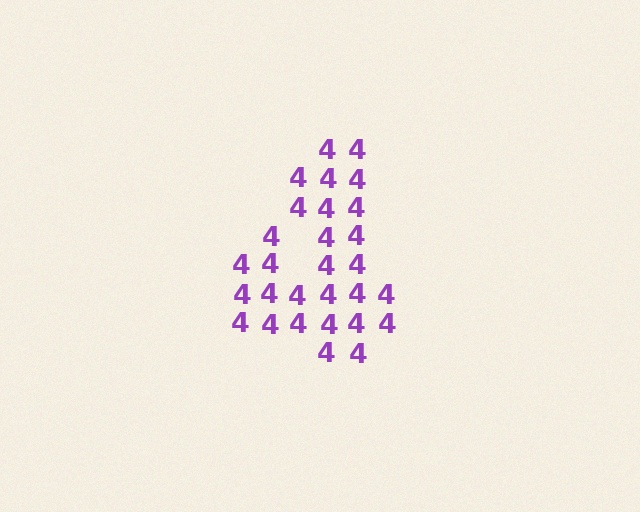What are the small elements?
The small elements are digit 4's.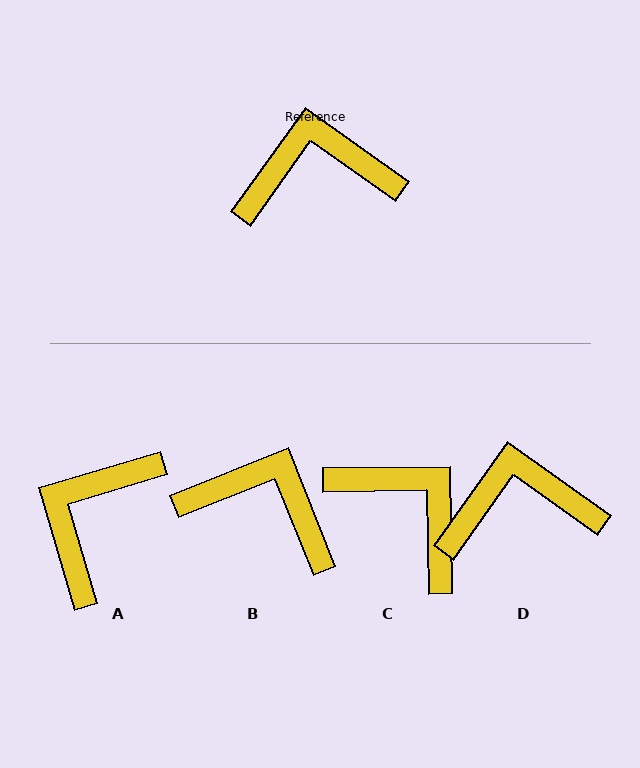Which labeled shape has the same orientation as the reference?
D.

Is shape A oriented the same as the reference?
No, it is off by about 52 degrees.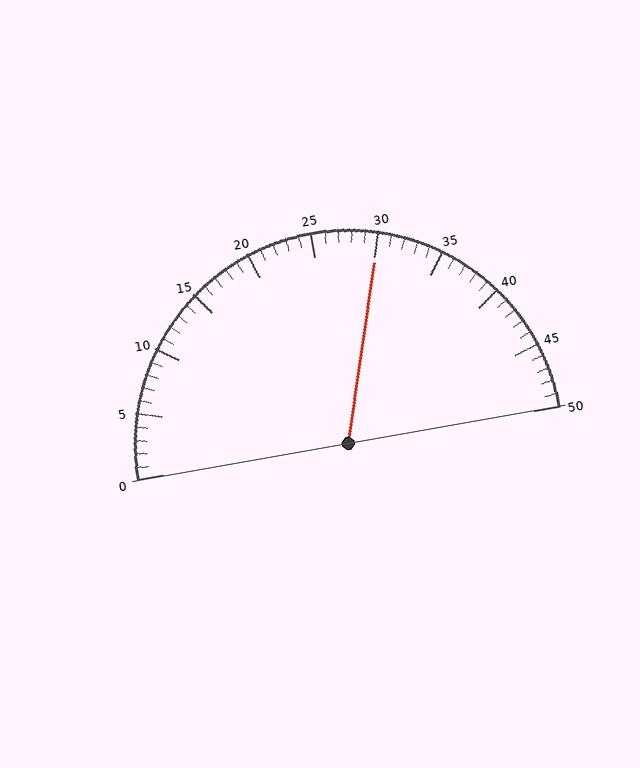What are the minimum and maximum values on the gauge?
The gauge ranges from 0 to 50.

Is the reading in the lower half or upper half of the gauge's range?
The reading is in the upper half of the range (0 to 50).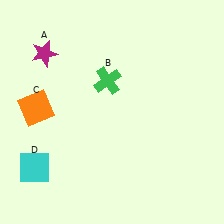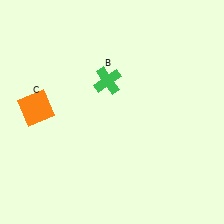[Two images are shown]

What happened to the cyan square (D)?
The cyan square (D) was removed in Image 2. It was in the bottom-left area of Image 1.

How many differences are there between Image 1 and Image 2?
There are 2 differences between the two images.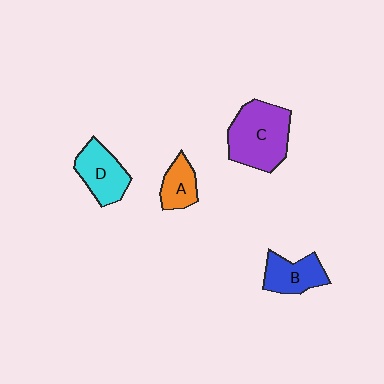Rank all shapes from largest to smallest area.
From largest to smallest: C (purple), D (cyan), B (blue), A (orange).